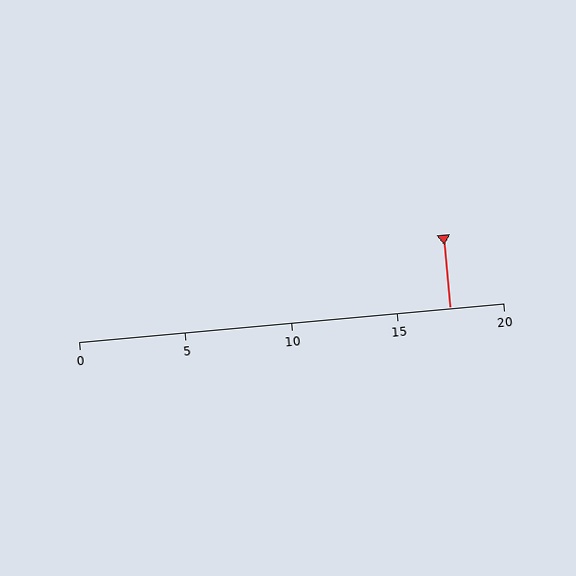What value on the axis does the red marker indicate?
The marker indicates approximately 17.5.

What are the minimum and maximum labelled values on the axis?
The axis runs from 0 to 20.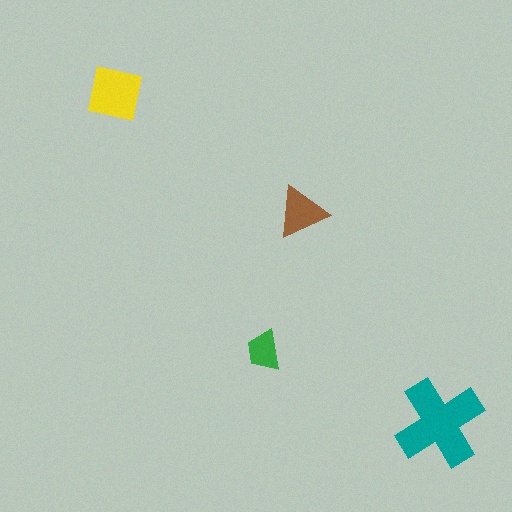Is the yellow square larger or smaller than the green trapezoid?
Larger.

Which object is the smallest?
The green trapezoid.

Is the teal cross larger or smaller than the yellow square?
Larger.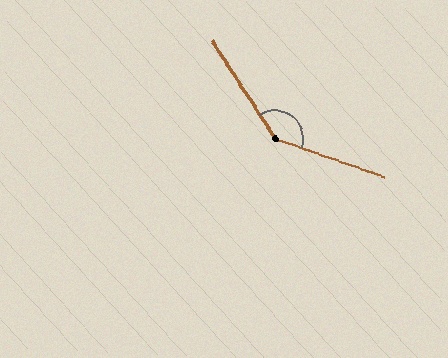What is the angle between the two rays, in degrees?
Approximately 142 degrees.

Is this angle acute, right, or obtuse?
It is obtuse.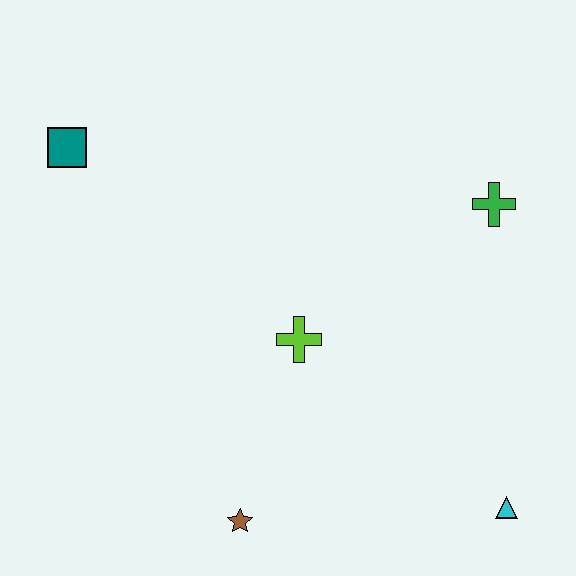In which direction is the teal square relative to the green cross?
The teal square is to the left of the green cross.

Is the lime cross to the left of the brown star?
No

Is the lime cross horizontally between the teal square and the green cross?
Yes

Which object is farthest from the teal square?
The cyan triangle is farthest from the teal square.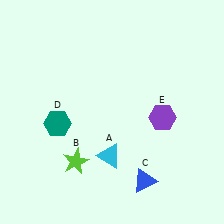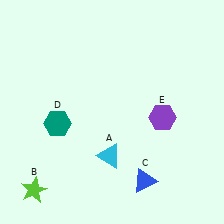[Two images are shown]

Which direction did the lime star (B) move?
The lime star (B) moved left.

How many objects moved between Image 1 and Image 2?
1 object moved between the two images.